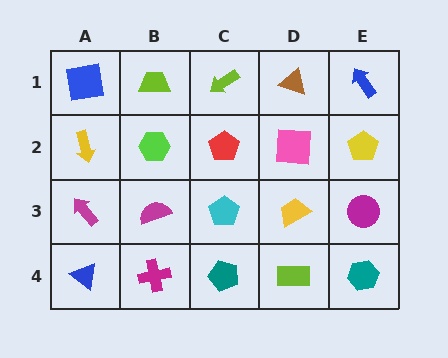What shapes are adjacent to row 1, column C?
A red pentagon (row 2, column C), a lime trapezoid (row 1, column B), a brown triangle (row 1, column D).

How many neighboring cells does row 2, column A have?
3.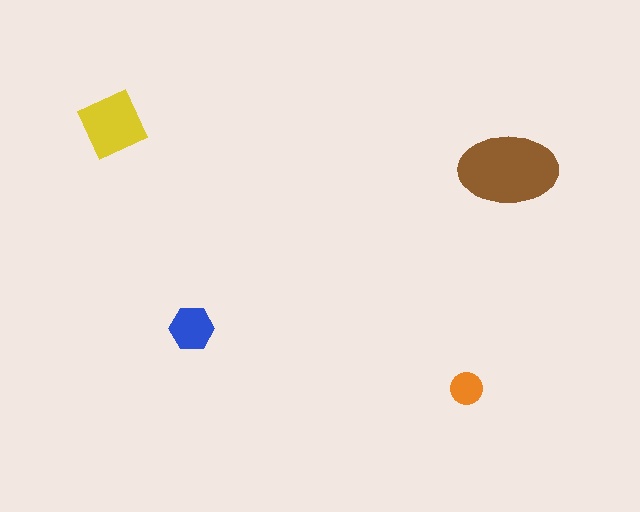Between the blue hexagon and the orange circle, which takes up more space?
The blue hexagon.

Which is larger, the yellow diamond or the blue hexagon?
The yellow diamond.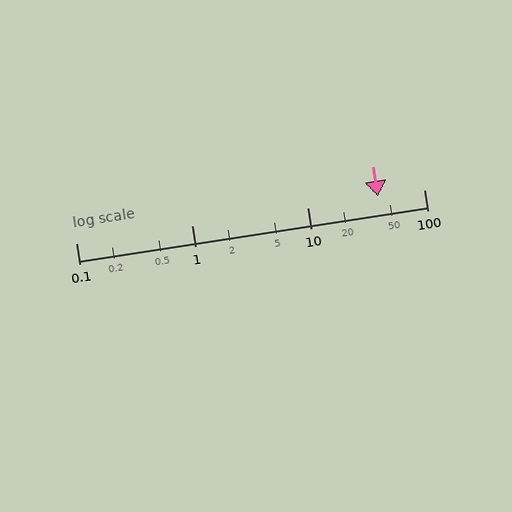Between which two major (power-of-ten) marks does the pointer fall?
The pointer is between 10 and 100.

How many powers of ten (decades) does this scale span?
The scale spans 3 decades, from 0.1 to 100.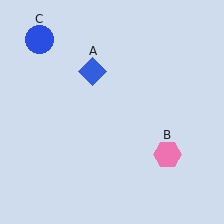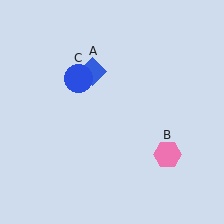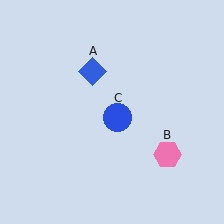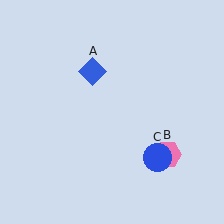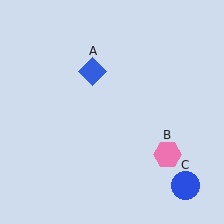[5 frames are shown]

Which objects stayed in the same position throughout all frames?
Blue diamond (object A) and pink hexagon (object B) remained stationary.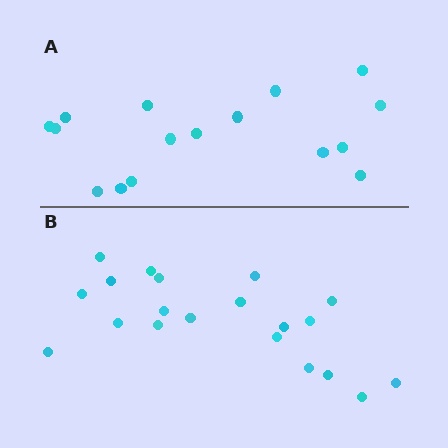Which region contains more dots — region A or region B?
Region B (the bottom region) has more dots.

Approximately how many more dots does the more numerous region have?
Region B has about 4 more dots than region A.